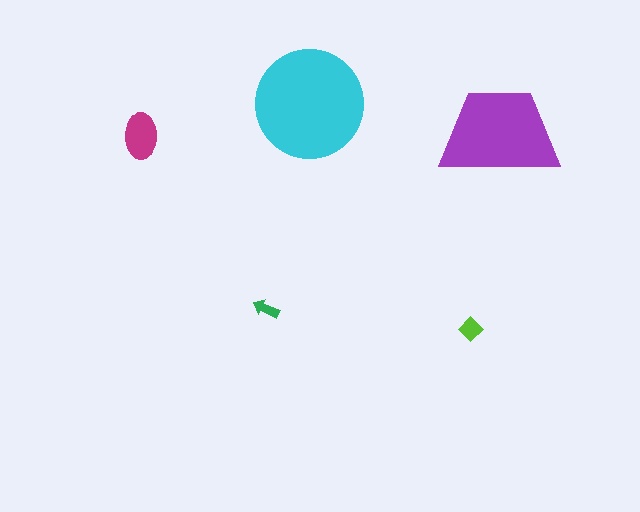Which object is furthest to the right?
The purple trapezoid is rightmost.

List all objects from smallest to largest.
The green arrow, the lime diamond, the magenta ellipse, the purple trapezoid, the cyan circle.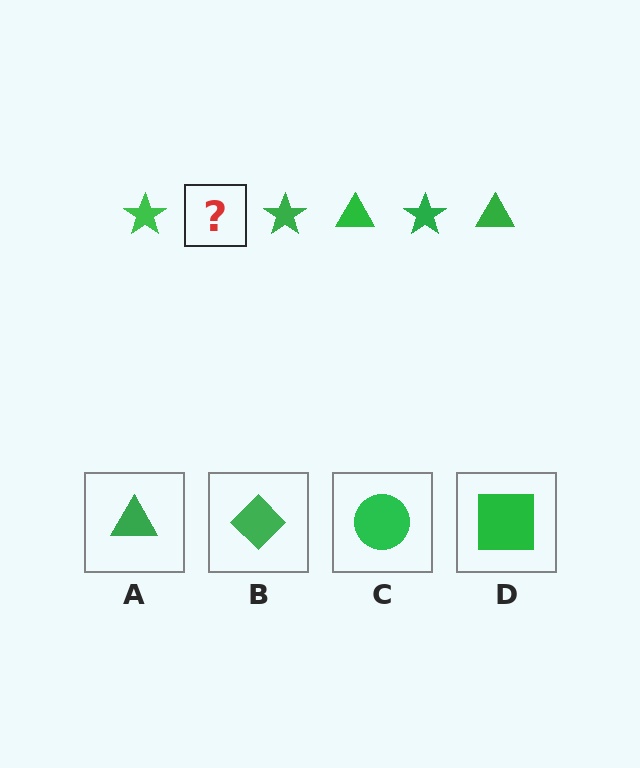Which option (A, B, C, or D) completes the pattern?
A.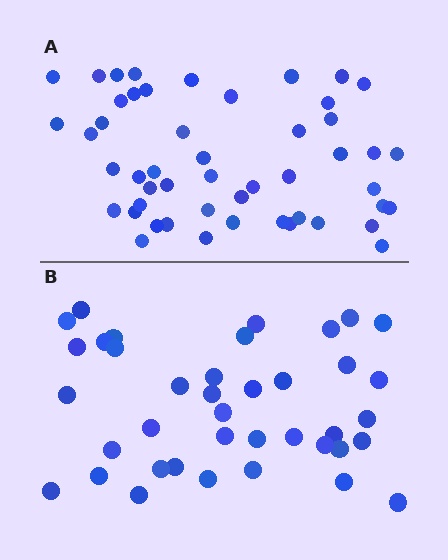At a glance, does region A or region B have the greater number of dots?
Region A (the top region) has more dots.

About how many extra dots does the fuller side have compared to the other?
Region A has roughly 12 or so more dots than region B.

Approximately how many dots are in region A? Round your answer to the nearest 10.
About 50 dots.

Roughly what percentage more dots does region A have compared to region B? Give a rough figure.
About 30% more.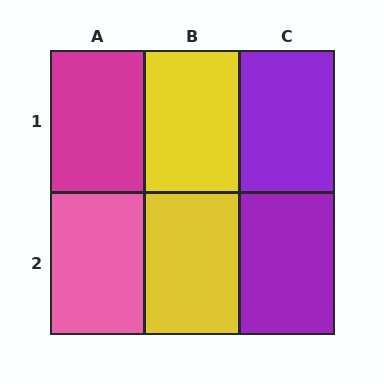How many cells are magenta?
1 cell is magenta.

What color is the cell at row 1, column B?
Yellow.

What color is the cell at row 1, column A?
Magenta.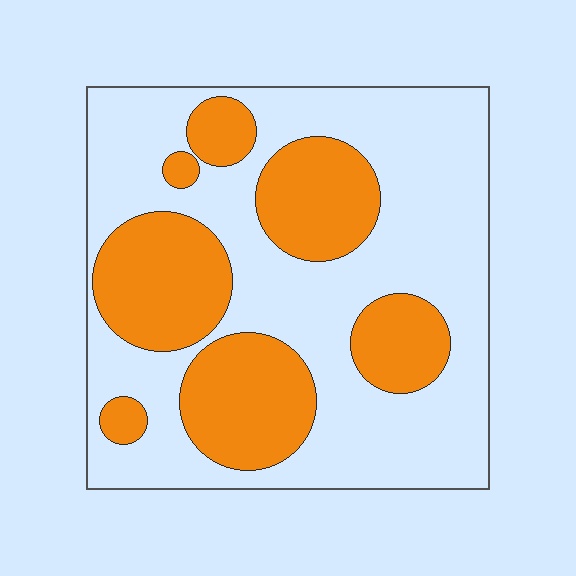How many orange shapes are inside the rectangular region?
7.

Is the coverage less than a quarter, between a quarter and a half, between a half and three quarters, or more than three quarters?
Between a quarter and a half.